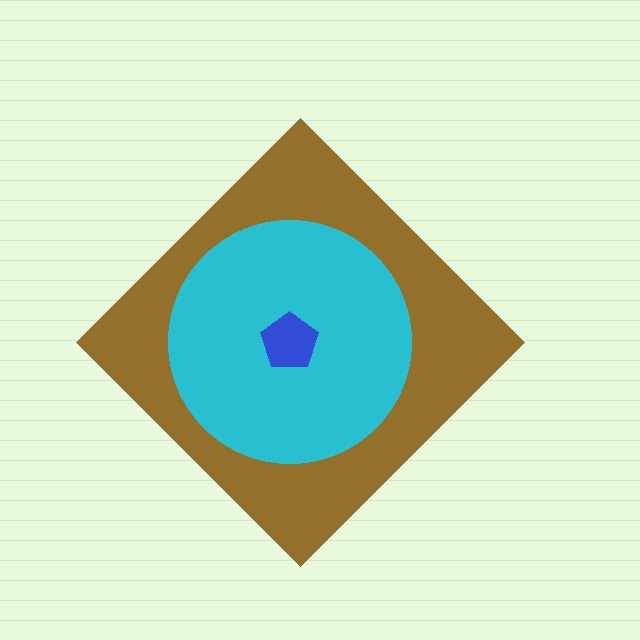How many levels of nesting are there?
3.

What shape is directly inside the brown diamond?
The cyan circle.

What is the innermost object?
The blue pentagon.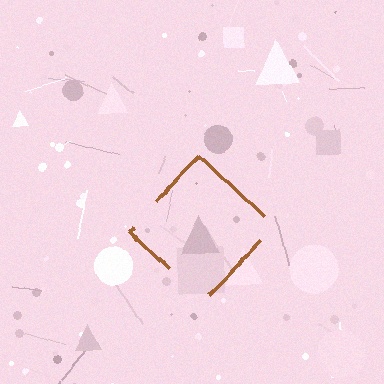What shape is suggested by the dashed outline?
The dashed outline suggests a diamond.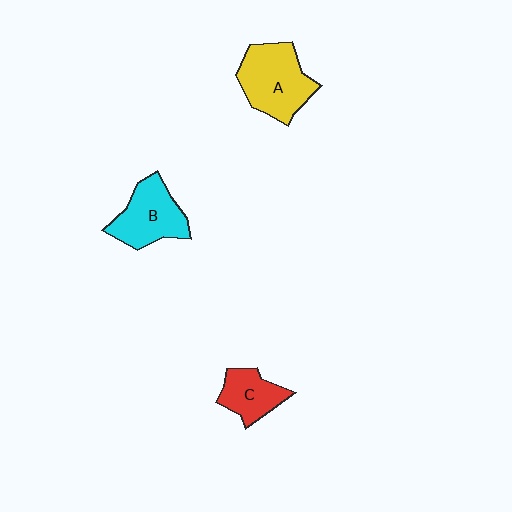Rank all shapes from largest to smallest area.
From largest to smallest: A (yellow), B (cyan), C (red).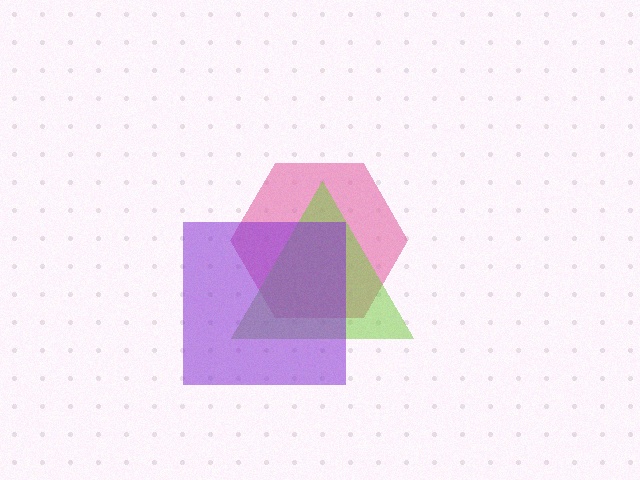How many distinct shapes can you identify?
There are 3 distinct shapes: a pink hexagon, a lime triangle, a purple square.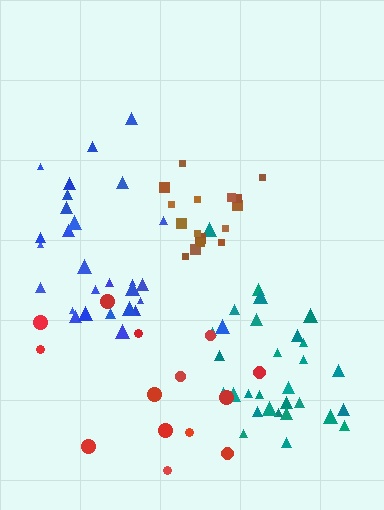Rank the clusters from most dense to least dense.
brown, teal, blue, red.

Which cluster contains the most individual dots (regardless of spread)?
Teal (30).